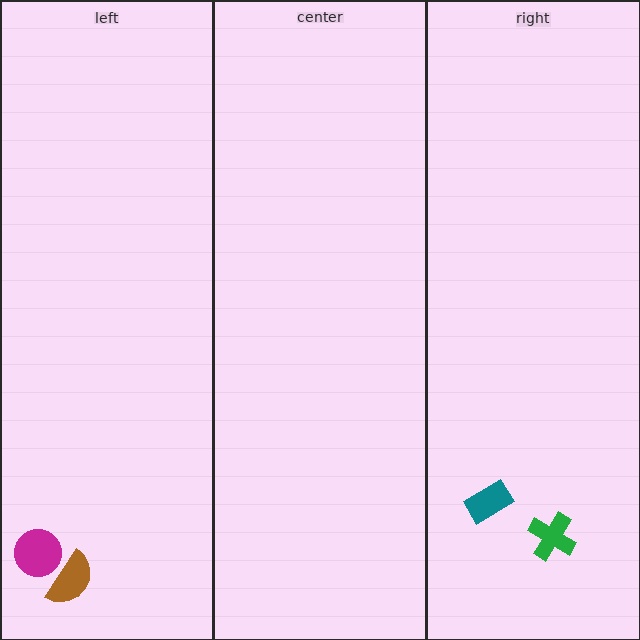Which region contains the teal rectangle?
The right region.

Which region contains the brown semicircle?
The left region.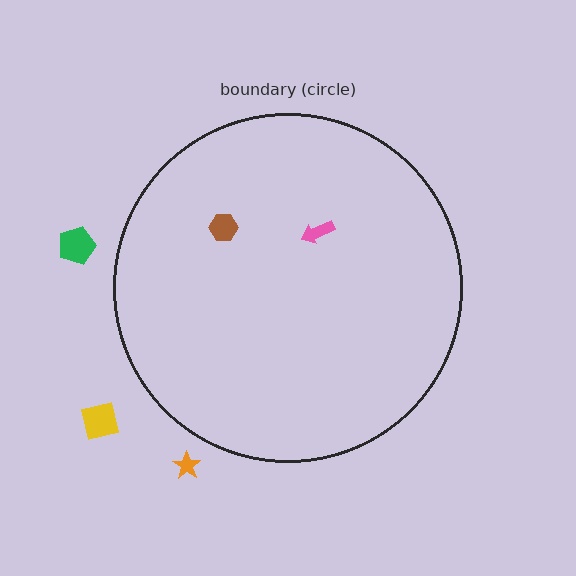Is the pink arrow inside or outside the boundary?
Inside.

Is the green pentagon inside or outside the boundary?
Outside.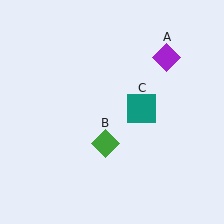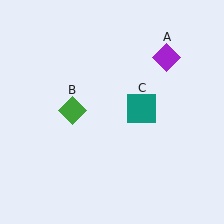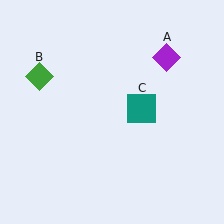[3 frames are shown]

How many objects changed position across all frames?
1 object changed position: green diamond (object B).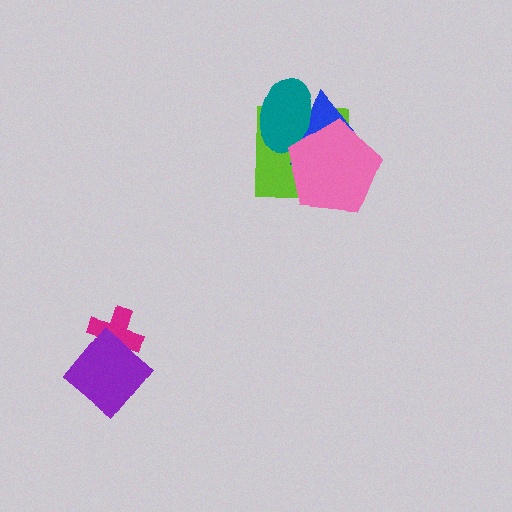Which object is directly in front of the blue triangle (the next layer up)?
The teal ellipse is directly in front of the blue triangle.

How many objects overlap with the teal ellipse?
3 objects overlap with the teal ellipse.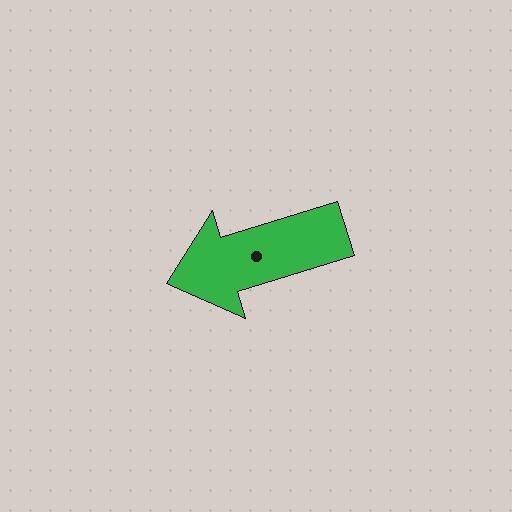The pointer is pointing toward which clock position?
Roughly 8 o'clock.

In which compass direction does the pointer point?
West.